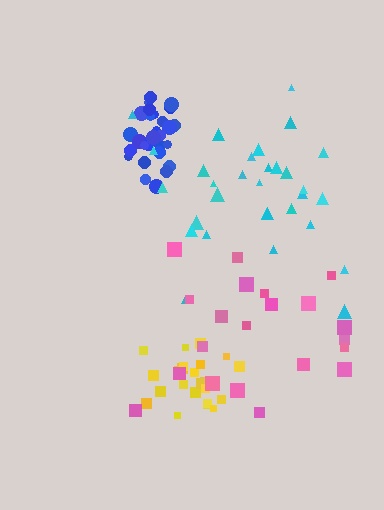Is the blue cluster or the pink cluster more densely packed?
Blue.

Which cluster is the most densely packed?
Blue.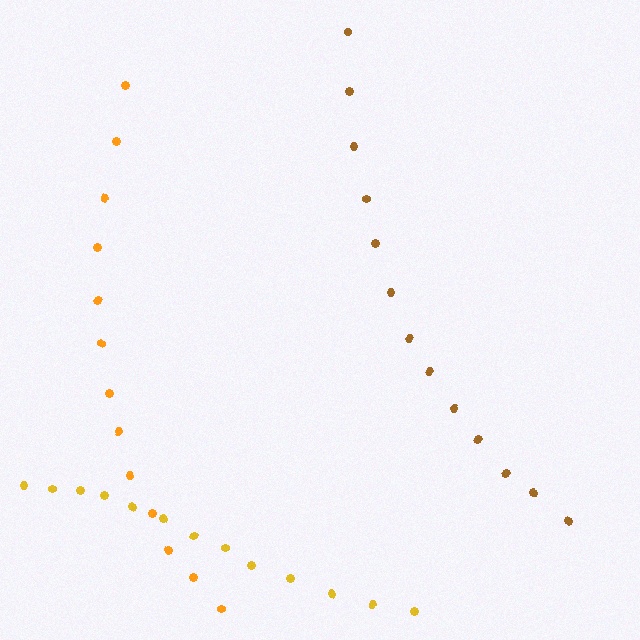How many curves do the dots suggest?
There are 3 distinct paths.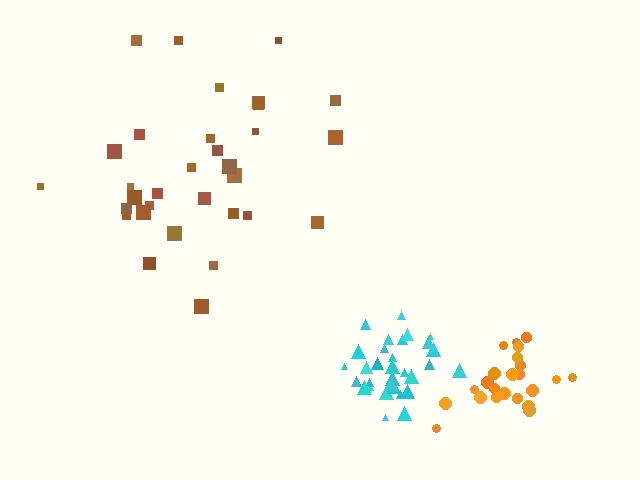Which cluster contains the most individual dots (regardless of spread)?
Cyan (33).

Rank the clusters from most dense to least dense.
cyan, orange, brown.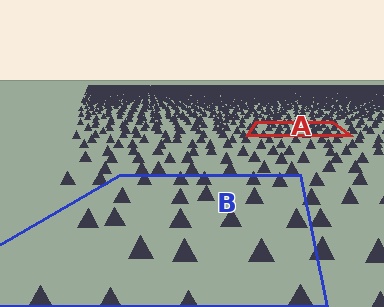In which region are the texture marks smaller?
The texture marks are smaller in region A, because it is farther away.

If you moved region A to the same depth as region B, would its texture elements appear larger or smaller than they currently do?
They would appear larger. At a closer depth, the same texture elements are projected at a bigger on-screen size.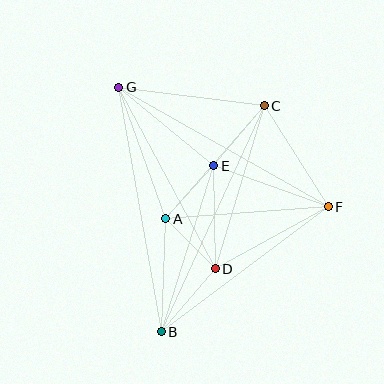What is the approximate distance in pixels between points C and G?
The distance between C and G is approximately 147 pixels.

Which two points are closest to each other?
Points A and D are closest to each other.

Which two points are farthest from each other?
Points B and C are farthest from each other.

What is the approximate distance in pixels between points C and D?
The distance between C and D is approximately 170 pixels.